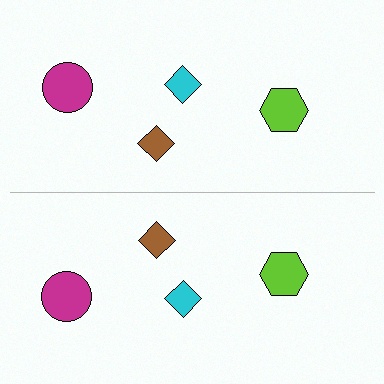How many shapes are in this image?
There are 8 shapes in this image.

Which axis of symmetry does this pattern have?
The pattern has a horizontal axis of symmetry running through the center of the image.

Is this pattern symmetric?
Yes, this pattern has bilateral (reflection) symmetry.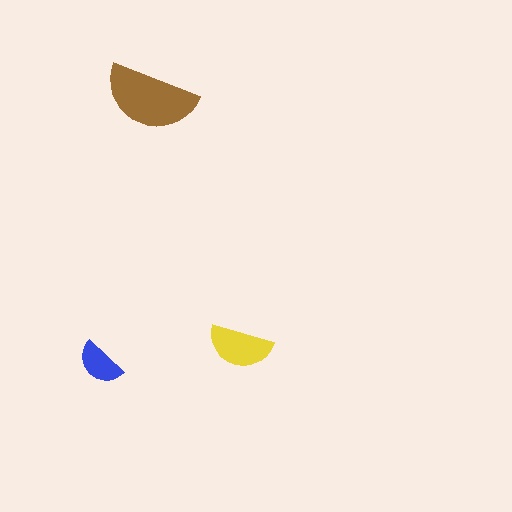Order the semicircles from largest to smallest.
the brown one, the yellow one, the blue one.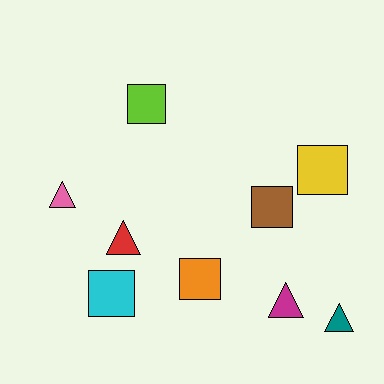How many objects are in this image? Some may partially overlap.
There are 9 objects.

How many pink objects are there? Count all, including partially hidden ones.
There is 1 pink object.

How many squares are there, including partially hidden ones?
There are 5 squares.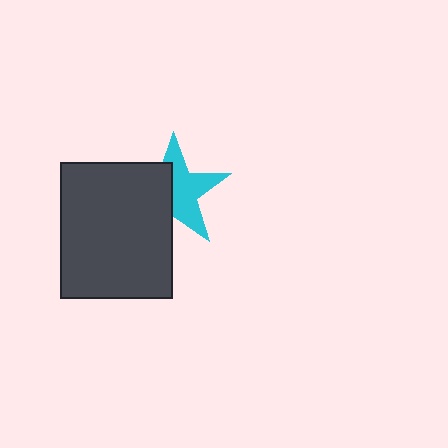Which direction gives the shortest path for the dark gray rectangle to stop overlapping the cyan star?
Moving left gives the shortest separation.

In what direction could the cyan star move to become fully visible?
The cyan star could move right. That would shift it out from behind the dark gray rectangle entirely.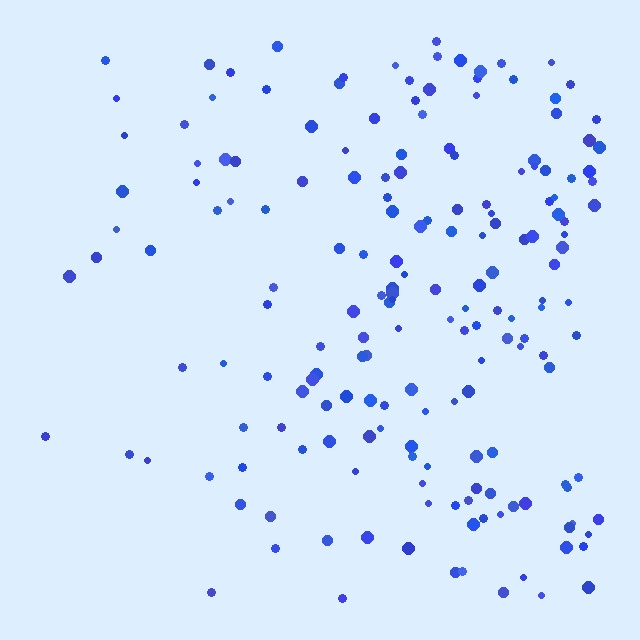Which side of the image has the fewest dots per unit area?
The left.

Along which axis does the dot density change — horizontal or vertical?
Horizontal.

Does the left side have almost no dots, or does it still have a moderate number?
Still a moderate number, just noticeably fewer than the right.